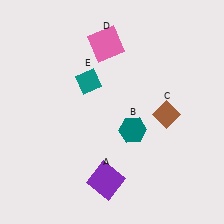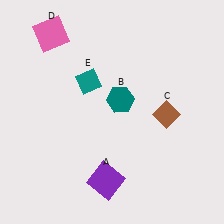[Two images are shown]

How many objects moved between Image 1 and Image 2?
2 objects moved between the two images.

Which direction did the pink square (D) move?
The pink square (D) moved left.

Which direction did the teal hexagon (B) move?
The teal hexagon (B) moved up.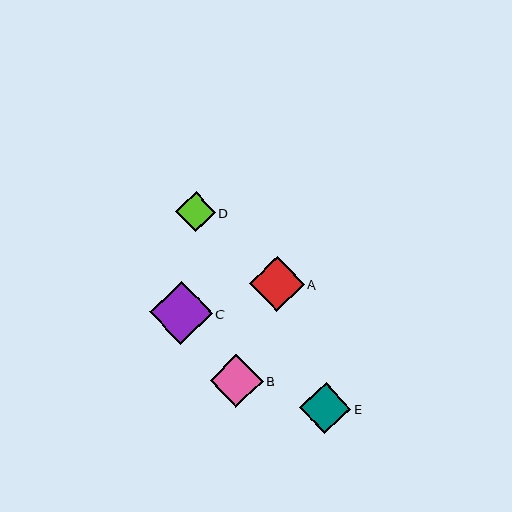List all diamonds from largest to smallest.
From largest to smallest: C, A, B, E, D.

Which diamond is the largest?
Diamond C is the largest with a size of approximately 63 pixels.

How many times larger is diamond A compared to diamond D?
Diamond A is approximately 1.4 times the size of diamond D.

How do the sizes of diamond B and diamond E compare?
Diamond B and diamond E are approximately the same size.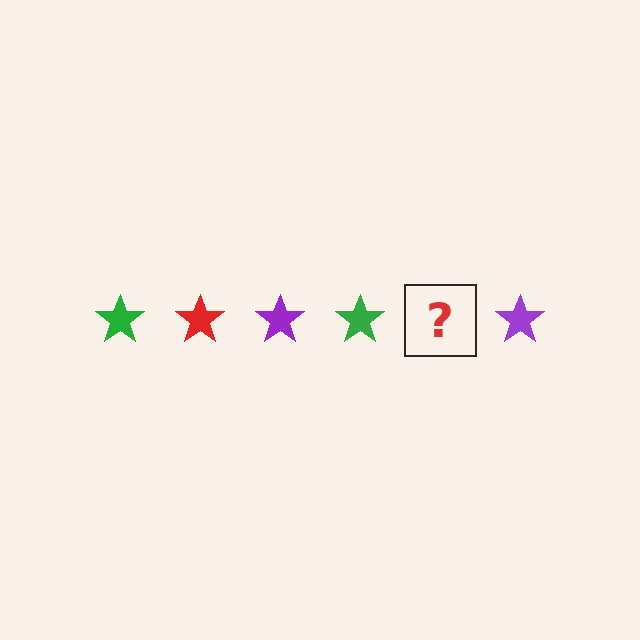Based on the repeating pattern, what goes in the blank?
The blank should be a red star.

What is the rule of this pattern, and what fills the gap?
The rule is that the pattern cycles through green, red, purple stars. The gap should be filled with a red star.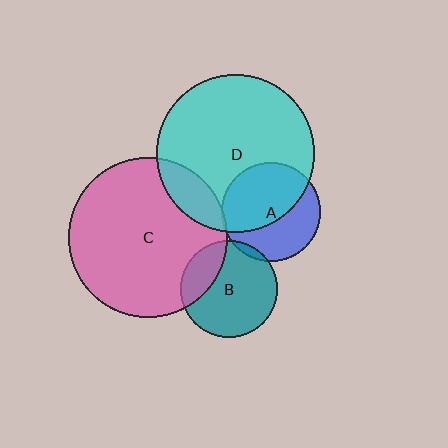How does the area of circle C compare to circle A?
Approximately 2.6 times.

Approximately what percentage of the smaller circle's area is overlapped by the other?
Approximately 25%.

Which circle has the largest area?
Circle C (pink).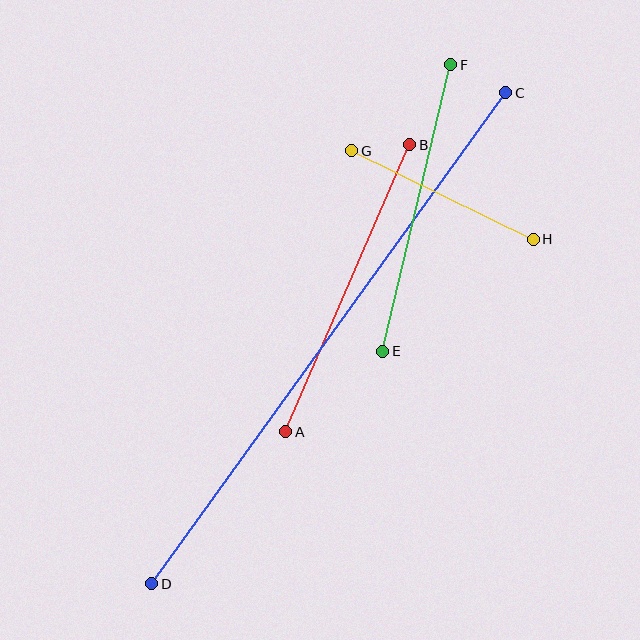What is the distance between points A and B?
The distance is approximately 313 pixels.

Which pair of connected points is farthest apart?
Points C and D are farthest apart.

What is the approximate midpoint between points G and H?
The midpoint is at approximately (443, 195) pixels.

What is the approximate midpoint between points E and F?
The midpoint is at approximately (417, 208) pixels.